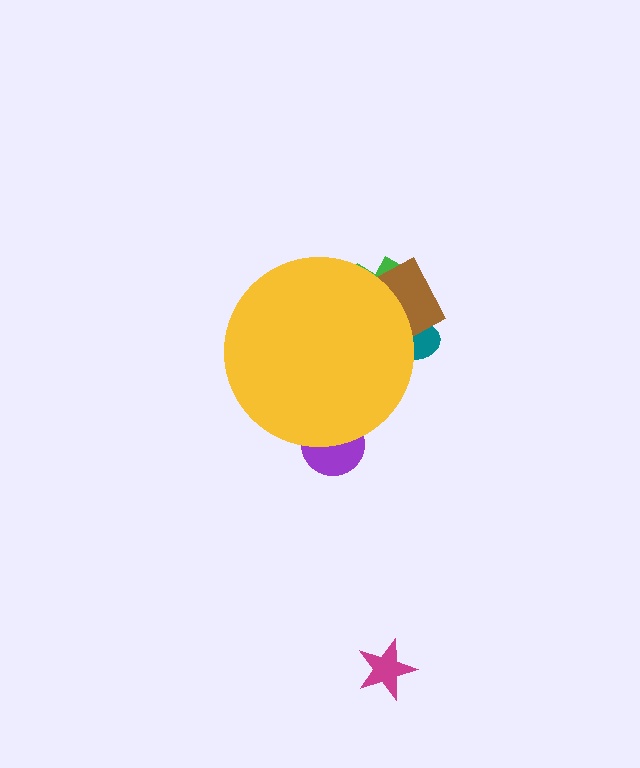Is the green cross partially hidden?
Yes, the green cross is partially hidden behind the yellow circle.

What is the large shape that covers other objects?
A yellow circle.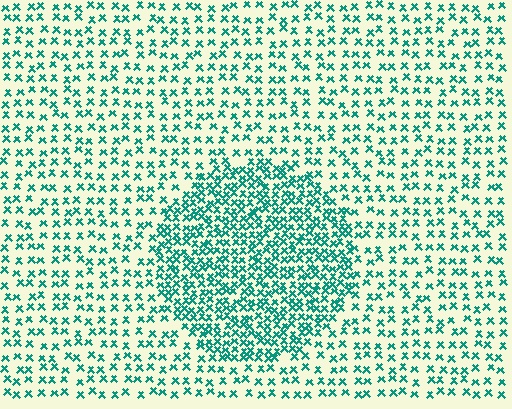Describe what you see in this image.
The image contains small teal elements arranged at two different densities. A circle-shaped region is visible where the elements are more densely packed than the surrounding area.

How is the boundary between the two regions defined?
The boundary is defined by a change in element density (approximately 2.2x ratio). All elements are the same color, size, and shape.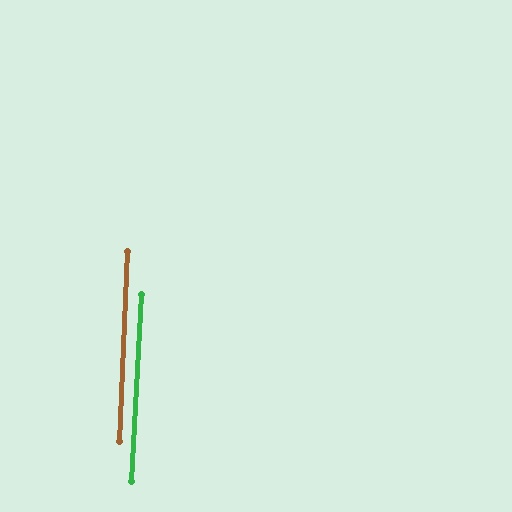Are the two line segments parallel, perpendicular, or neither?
Parallel — their directions differ by only 0.5°.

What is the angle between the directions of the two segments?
Approximately 1 degree.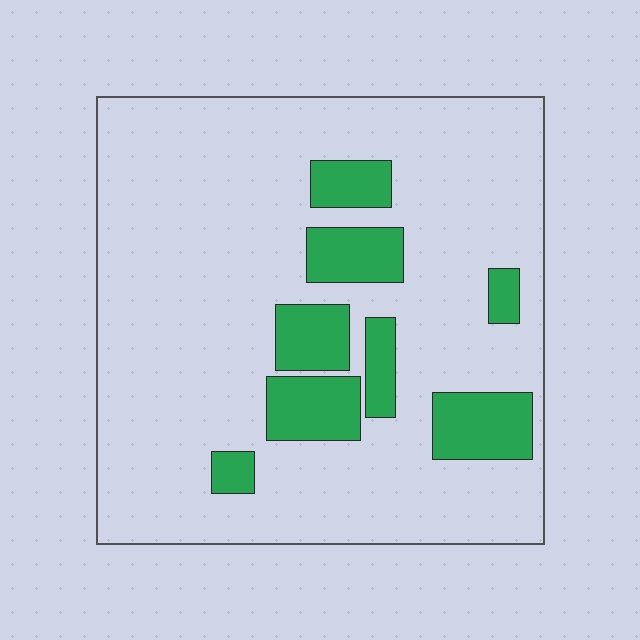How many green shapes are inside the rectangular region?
8.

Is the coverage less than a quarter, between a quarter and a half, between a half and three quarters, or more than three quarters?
Less than a quarter.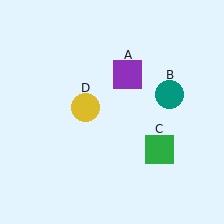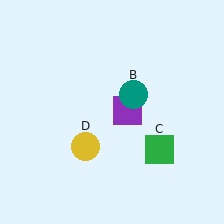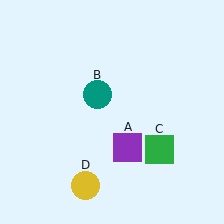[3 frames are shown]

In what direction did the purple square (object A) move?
The purple square (object A) moved down.